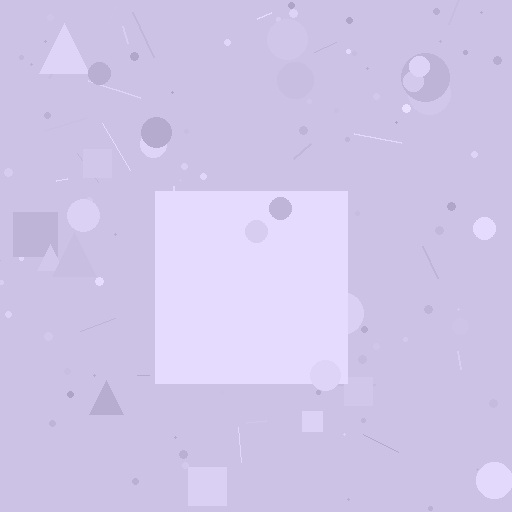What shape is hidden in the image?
A square is hidden in the image.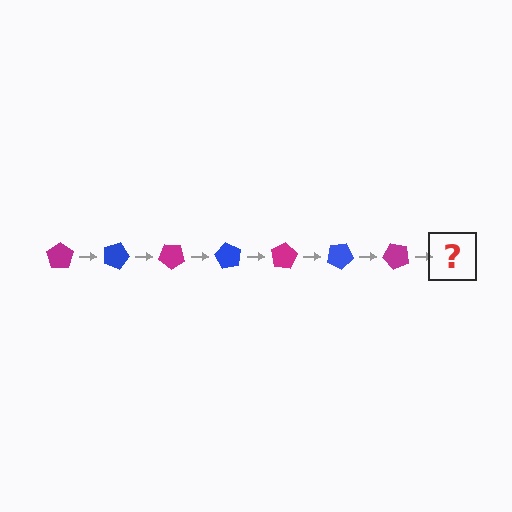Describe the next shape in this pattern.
It should be a blue pentagon, rotated 140 degrees from the start.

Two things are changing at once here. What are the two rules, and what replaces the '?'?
The two rules are that it rotates 20 degrees each step and the color cycles through magenta and blue. The '?' should be a blue pentagon, rotated 140 degrees from the start.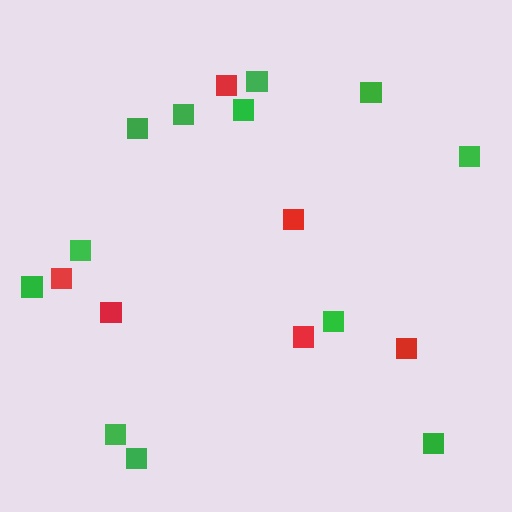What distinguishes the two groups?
There are 2 groups: one group of green squares (12) and one group of red squares (6).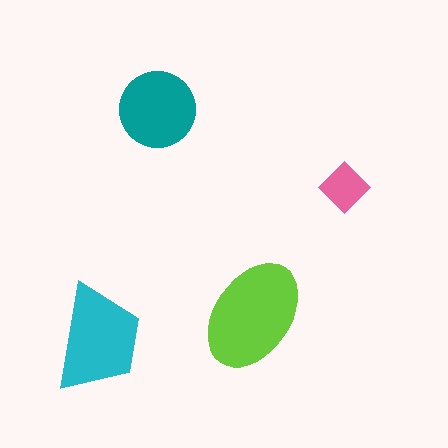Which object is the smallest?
The pink diamond.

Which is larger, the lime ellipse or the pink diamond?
The lime ellipse.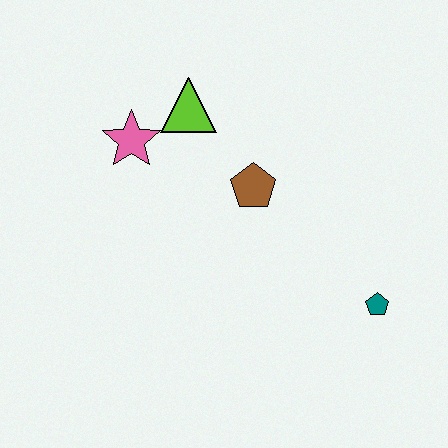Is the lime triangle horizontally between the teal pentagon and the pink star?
Yes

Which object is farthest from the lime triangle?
The teal pentagon is farthest from the lime triangle.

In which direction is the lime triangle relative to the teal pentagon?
The lime triangle is above the teal pentagon.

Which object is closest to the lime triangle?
The pink star is closest to the lime triangle.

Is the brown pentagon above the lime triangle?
No